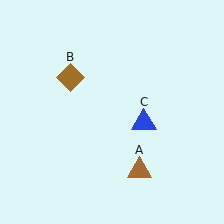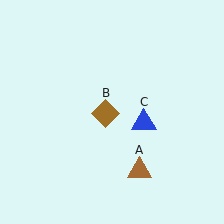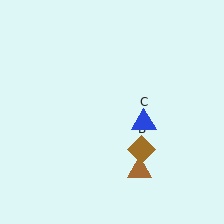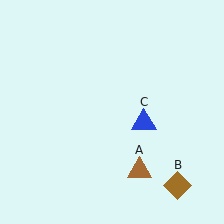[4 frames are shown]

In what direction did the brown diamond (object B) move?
The brown diamond (object B) moved down and to the right.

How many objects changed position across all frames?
1 object changed position: brown diamond (object B).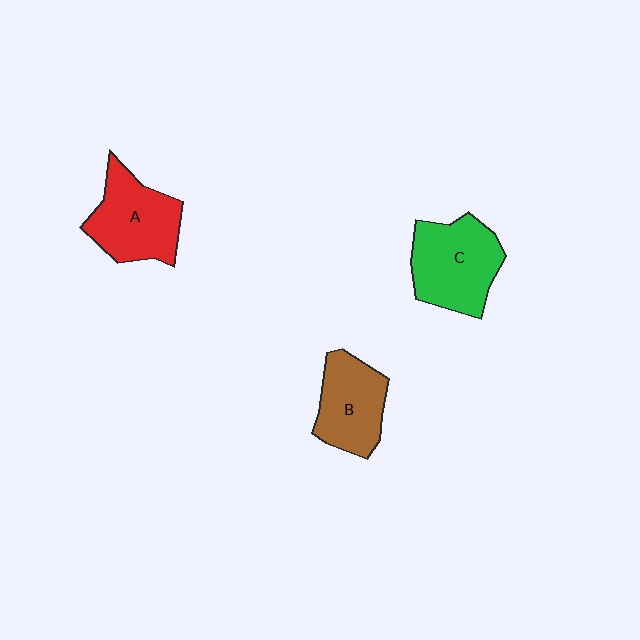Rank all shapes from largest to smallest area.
From largest to smallest: C (green), A (red), B (brown).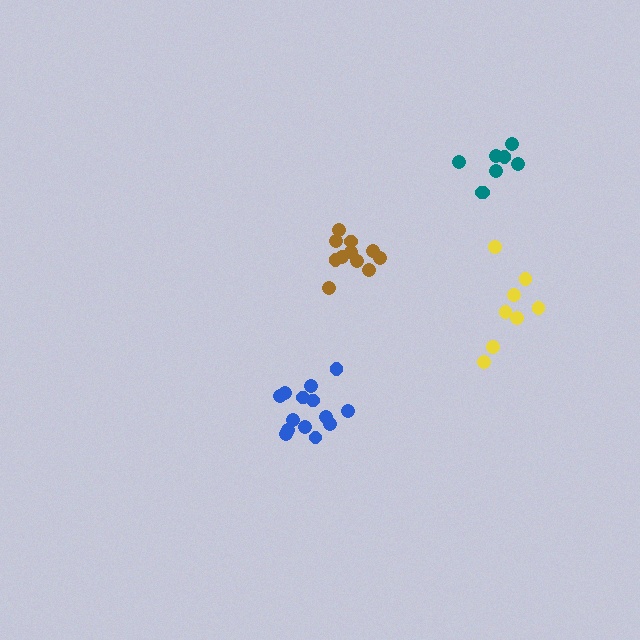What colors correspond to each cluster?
The clusters are colored: blue, brown, yellow, teal.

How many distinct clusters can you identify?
There are 4 distinct clusters.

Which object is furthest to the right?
The yellow cluster is rightmost.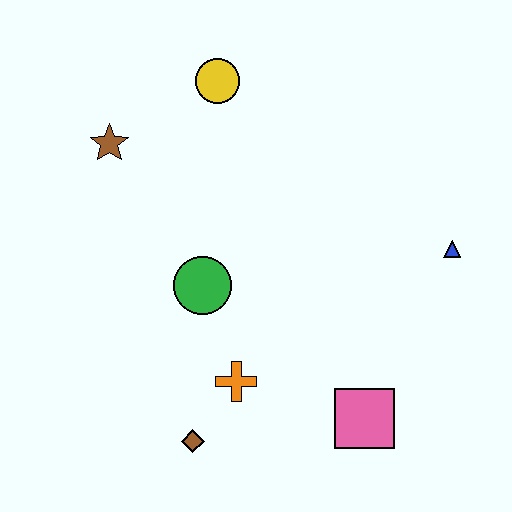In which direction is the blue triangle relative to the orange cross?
The blue triangle is to the right of the orange cross.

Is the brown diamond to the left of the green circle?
Yes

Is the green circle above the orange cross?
Yes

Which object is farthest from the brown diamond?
The yellow circle is farthest from the brown diamond.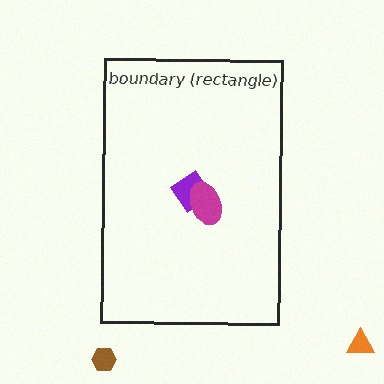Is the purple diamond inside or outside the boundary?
Inside.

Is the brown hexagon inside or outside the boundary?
Outside.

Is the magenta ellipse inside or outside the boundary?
Inside.